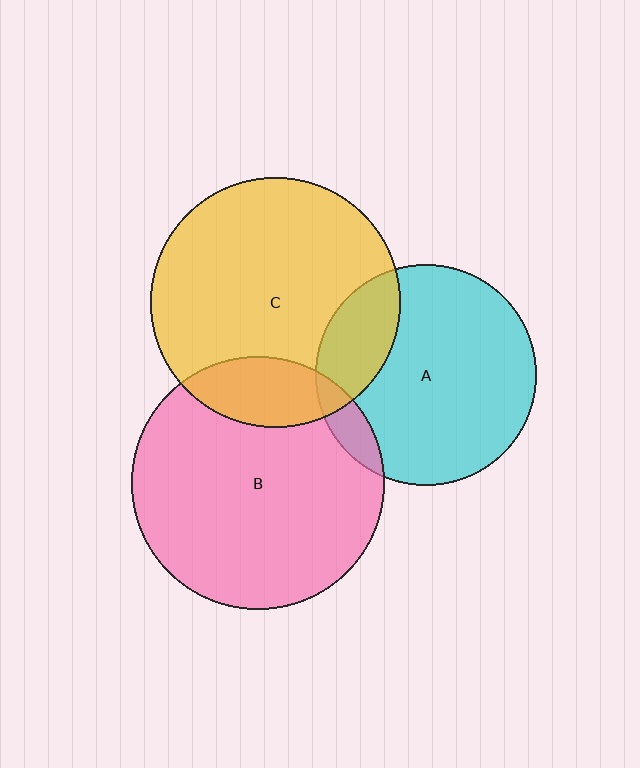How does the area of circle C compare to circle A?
Approximately 1.3 times.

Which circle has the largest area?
Circle B (pink).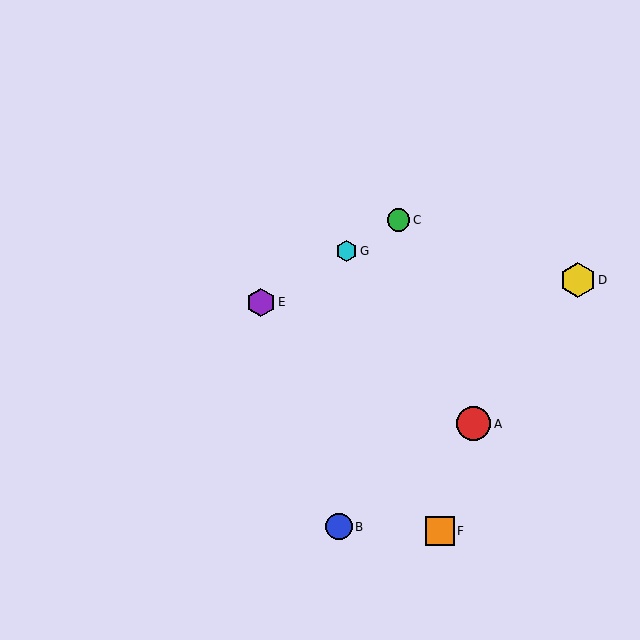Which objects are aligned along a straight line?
Objects C, E, G are aligned along a straight line.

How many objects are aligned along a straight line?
3 objects (C, E, G) are aligned along a straight line.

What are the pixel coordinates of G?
Object G is at (347, 251).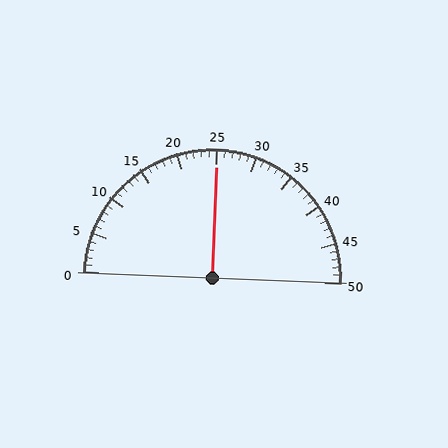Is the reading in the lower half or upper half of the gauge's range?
The reading is in the upper half of the range (0 to 50).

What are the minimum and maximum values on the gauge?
The gauge ranges from 0 to 50.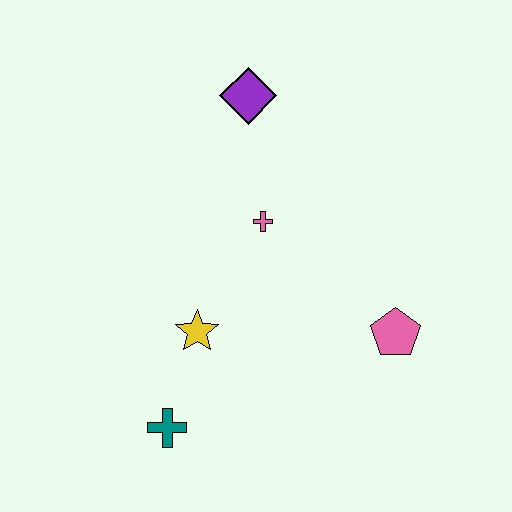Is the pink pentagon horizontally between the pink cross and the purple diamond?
No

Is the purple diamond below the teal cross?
No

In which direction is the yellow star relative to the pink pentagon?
The yellow star is to the left of the pink pentagon.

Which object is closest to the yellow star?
The teal cross is closest to the yellow star.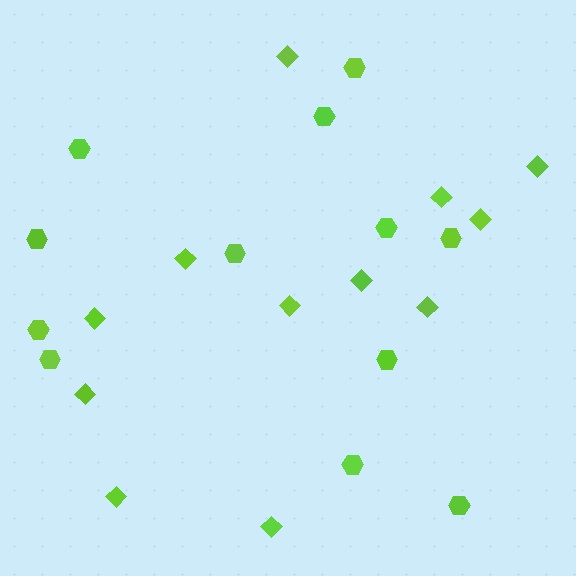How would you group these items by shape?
There are 2 groups: one group of diamonds (12) and one group of hexagons (12).